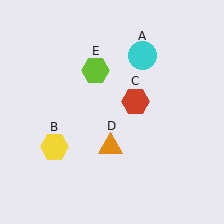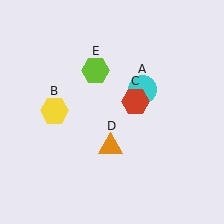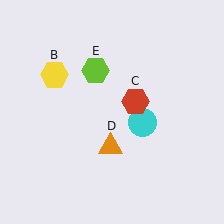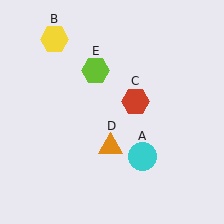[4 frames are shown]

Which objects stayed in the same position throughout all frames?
Red hexagon (object C) and orange triangle (object D) and lime hexagon (object E) remained stationary.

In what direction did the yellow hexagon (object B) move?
The yellow hexagon (object B) moved up.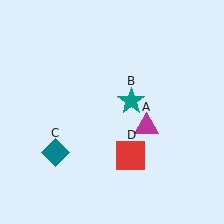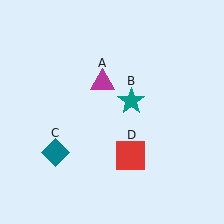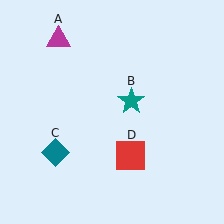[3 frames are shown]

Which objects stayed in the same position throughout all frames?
Teal star (object B) and teal diamond (object C) and red square (object D) remained stationary.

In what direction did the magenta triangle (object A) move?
The magenta triangle (object A) moved up and to the left.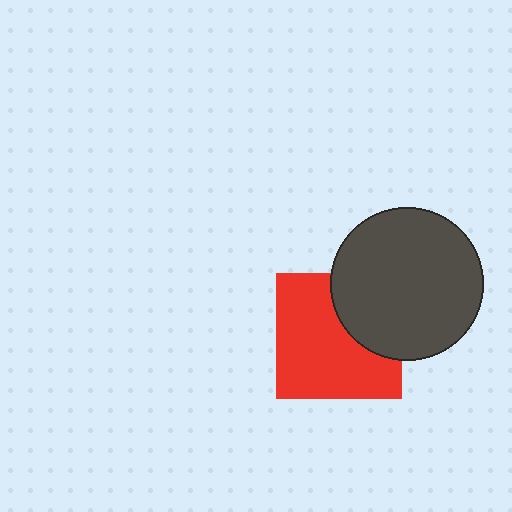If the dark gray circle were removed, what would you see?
You would see the complete red square.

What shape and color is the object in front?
The object in front is a dark gray circle.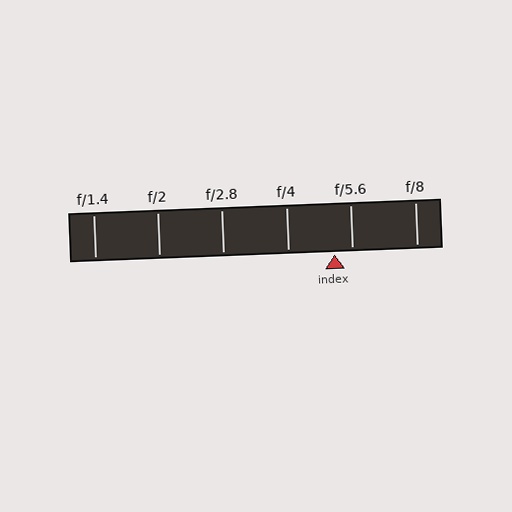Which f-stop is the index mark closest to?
The index mark is closest to f/5.6.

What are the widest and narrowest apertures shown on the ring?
The widest aperture shown is f/1.4 and the narrowest is f/8.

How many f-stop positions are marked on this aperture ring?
There are 6 f-stop positions marked.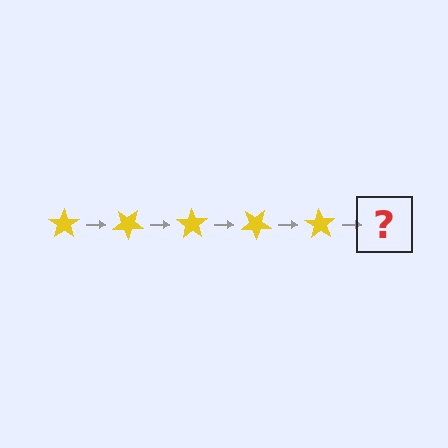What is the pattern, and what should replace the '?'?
The pattern is that the star rotates 35 degrees each step. The '?' should be a yellow star rotated 175 degrees.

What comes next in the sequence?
The next element should be a yellow star rotated 175 degrees.